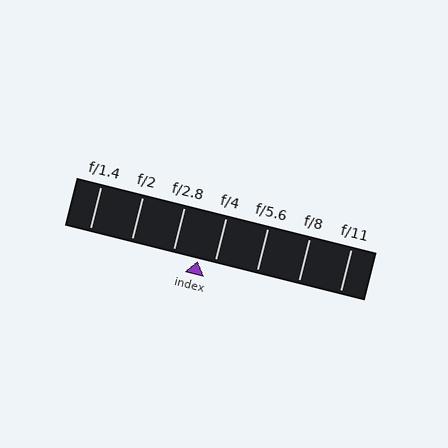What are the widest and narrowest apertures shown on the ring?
The widest aperture shown is f/1.4 and the narrowest is f/11.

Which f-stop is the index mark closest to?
The index mark is closest to f/4.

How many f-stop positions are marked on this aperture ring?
There are 7 f-stop positions marked.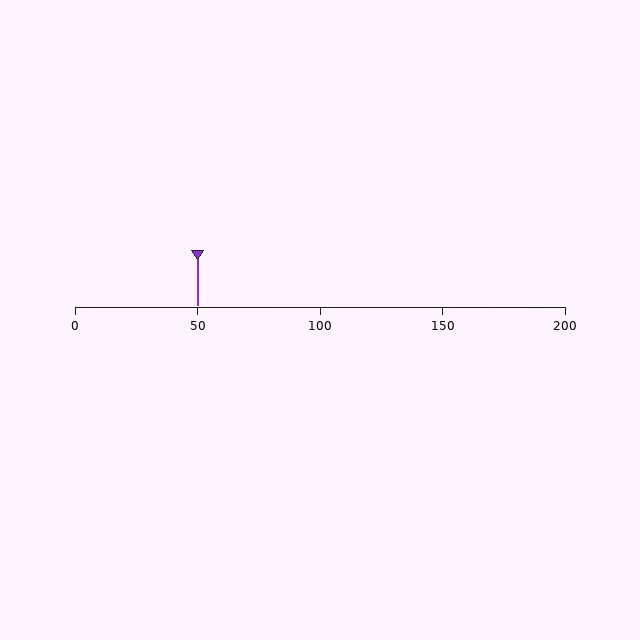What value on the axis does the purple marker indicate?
The marker indicates approximately 50.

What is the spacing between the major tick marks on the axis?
The major ticks are spaced 50 apart.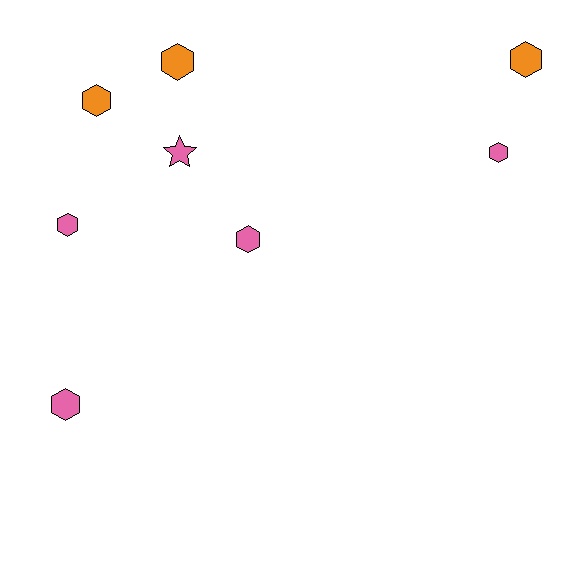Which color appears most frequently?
Pink, with 5 objects.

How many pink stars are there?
There is 1 pink star.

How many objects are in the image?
There are 8 objects.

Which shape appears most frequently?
Hexagon, with 7 objects.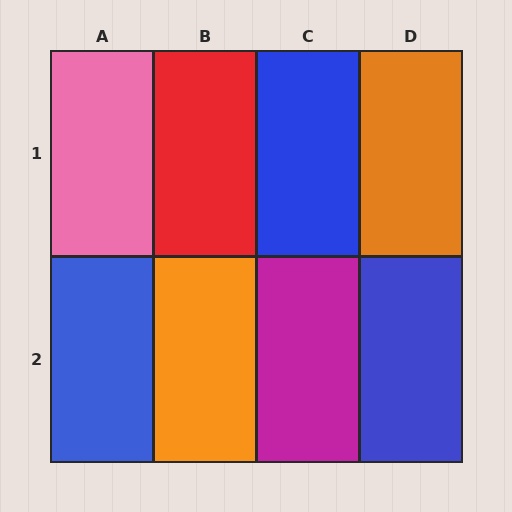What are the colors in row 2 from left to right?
Blue, orange, magenta, blue.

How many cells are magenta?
1 cell is magenta.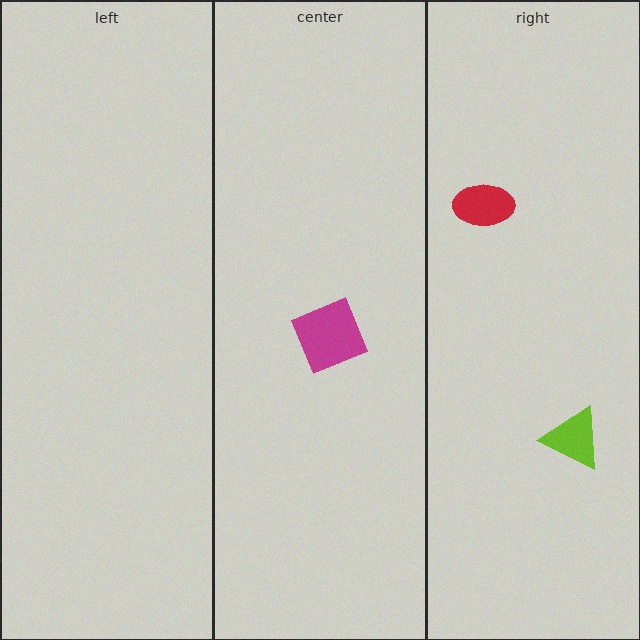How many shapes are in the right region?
2.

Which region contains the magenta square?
The center region.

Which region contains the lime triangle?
The right region.